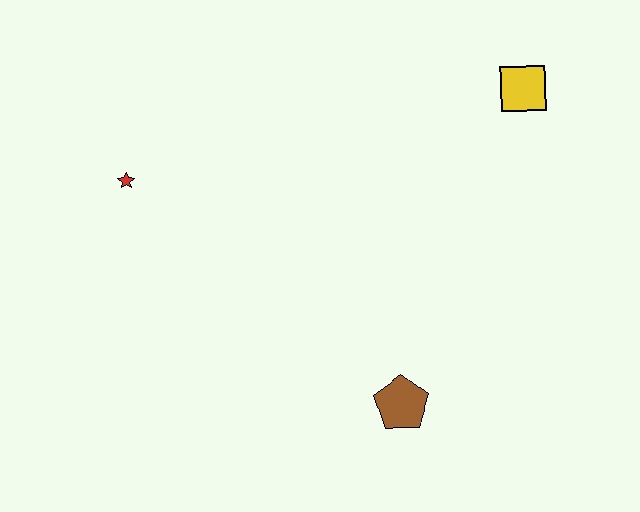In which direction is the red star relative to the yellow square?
The red star is to the left of the yellow square.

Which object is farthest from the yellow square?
The red star is farthest from the yellow square.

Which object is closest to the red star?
The brown pentagon is closest to the red star.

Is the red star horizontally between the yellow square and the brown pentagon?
No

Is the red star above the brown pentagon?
Yes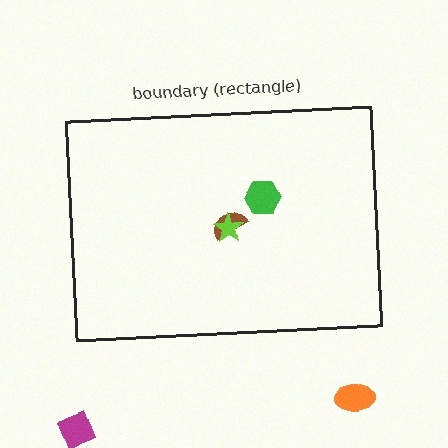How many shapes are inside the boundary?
3 inside, 2 outside.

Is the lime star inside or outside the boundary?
Inside.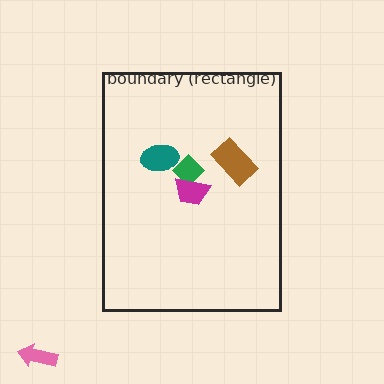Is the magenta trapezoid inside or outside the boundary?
Inside.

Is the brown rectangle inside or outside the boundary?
Inside.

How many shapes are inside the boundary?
4 inside, 1 outside.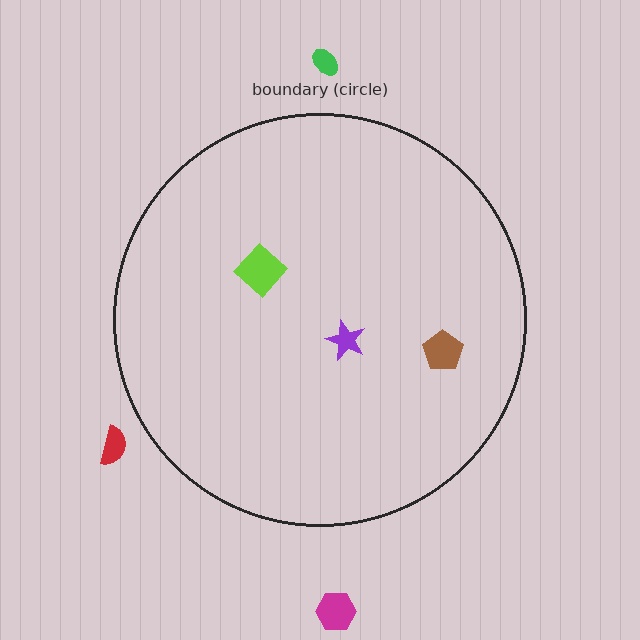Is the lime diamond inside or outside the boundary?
Inside.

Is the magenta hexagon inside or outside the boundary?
Outside.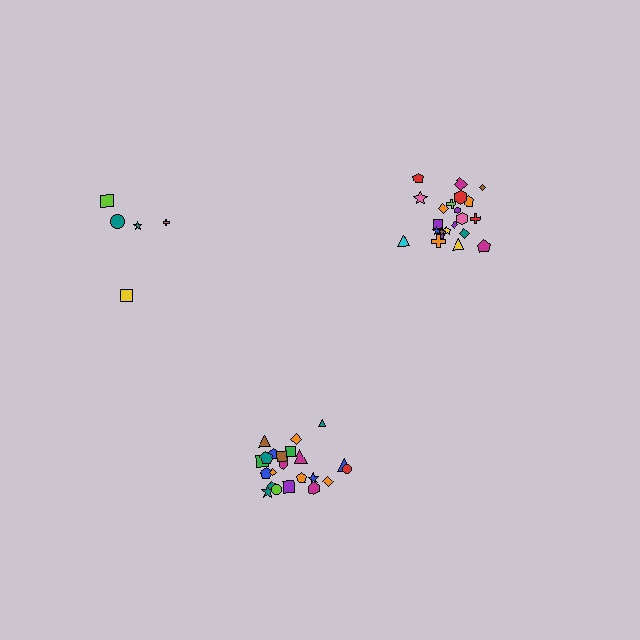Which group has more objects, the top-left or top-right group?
The top-right group.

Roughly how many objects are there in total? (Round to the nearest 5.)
Roughly 50 objects in total.